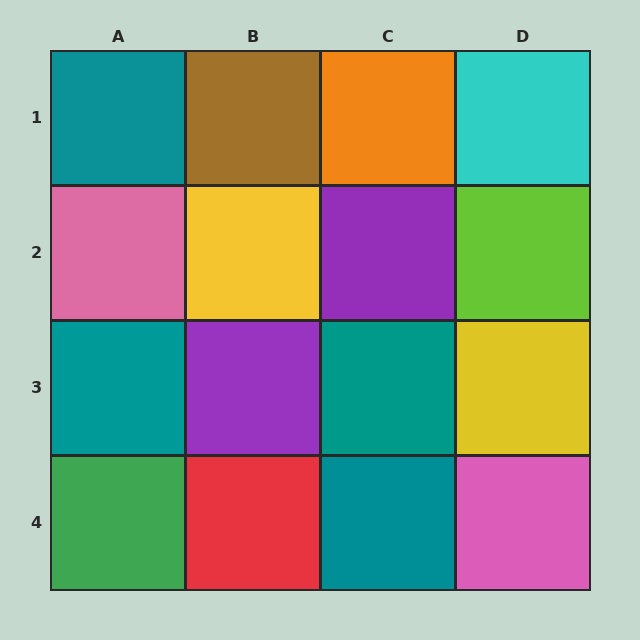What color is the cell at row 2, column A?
Pink.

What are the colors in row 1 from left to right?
Teal, brown, orange, cyan.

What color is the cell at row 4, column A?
Green.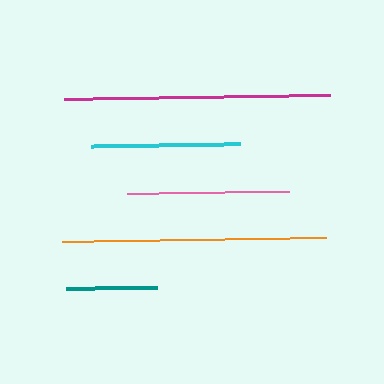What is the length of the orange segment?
The orange segment is approximately 264 pixels long.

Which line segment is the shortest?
The teal line is the shortest at approximately 91 pixels.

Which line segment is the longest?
The magenta line is the longest at approximately 266 pixels.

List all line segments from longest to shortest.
From longest to shortest: magenta, orange, pink, cyan, teal.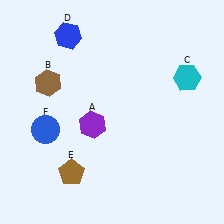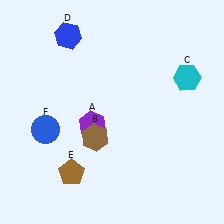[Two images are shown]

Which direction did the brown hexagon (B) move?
The brown hexagon (B) moved down.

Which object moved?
The brown hexagon (B) moved down.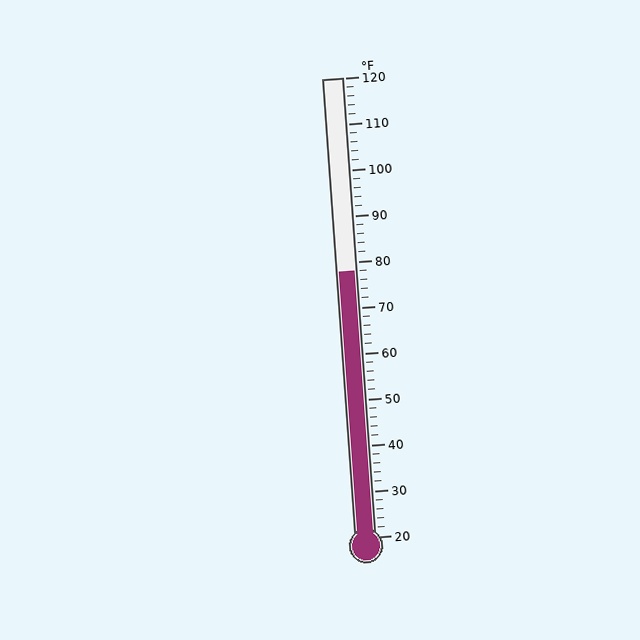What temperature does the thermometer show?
The thermometer shows approximately 78°F.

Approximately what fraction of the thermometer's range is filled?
The thermometer is filled to approximately 60% of its range.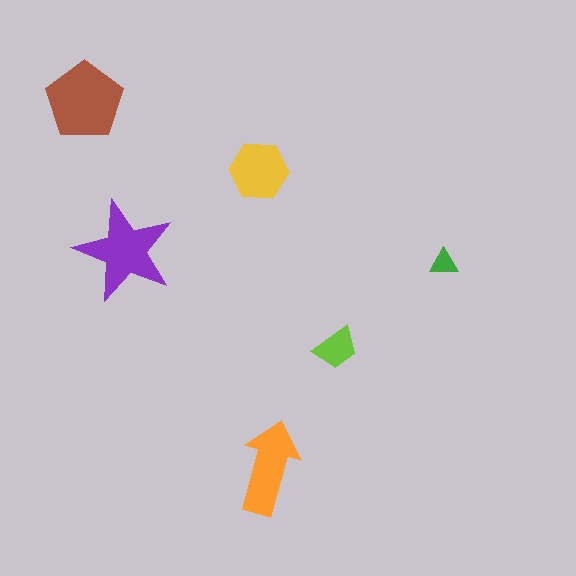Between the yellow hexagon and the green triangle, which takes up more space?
The yellow hexagon.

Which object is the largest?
The brown pentagon.